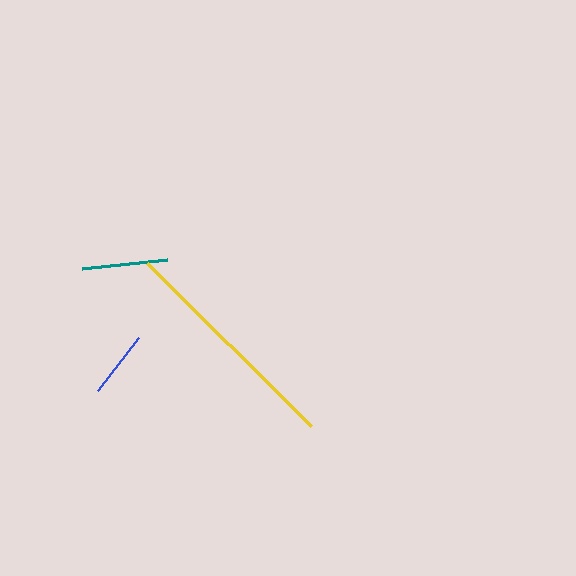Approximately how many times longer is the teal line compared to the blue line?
The teal line is approximately 1.3 times the length of the blue line.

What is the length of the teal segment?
The teal segment is approximately 86 pixels long.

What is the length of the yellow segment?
The yellow segment is approximately 231 pixels long.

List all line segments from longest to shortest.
From longest to shortest: yellow, teal, blue.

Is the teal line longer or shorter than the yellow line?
The yellow line is longer than the teal line.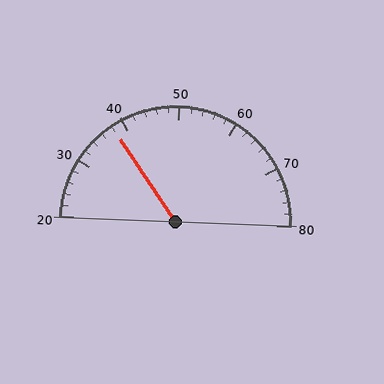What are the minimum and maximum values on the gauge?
The gauge ranges from 20 to 80.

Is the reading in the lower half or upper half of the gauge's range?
The reading is in the lower half of the range (20 to 80).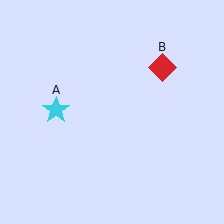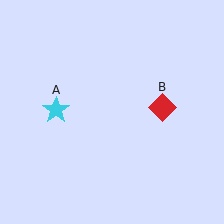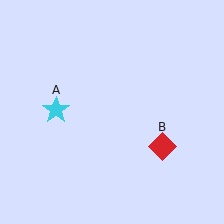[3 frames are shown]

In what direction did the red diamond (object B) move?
The red diamond (object B) moved down.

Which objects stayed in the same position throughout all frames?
Cyan star (object A) remained stationary.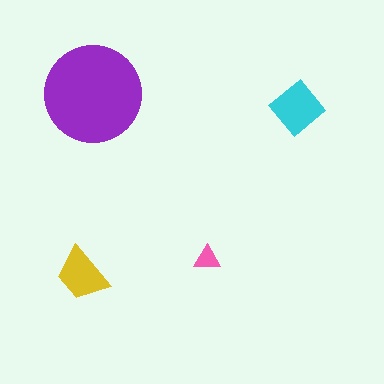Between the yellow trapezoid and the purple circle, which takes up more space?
The purple circle.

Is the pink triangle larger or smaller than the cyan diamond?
Smaller.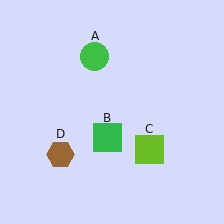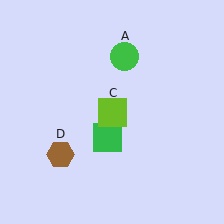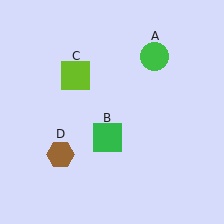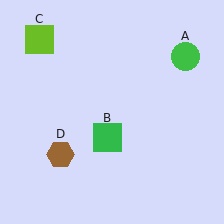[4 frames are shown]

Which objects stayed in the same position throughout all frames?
Green square (object B) and brown hexagon (object D) remained stationary.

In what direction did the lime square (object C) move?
The lime square (object C) moved up and to the left.